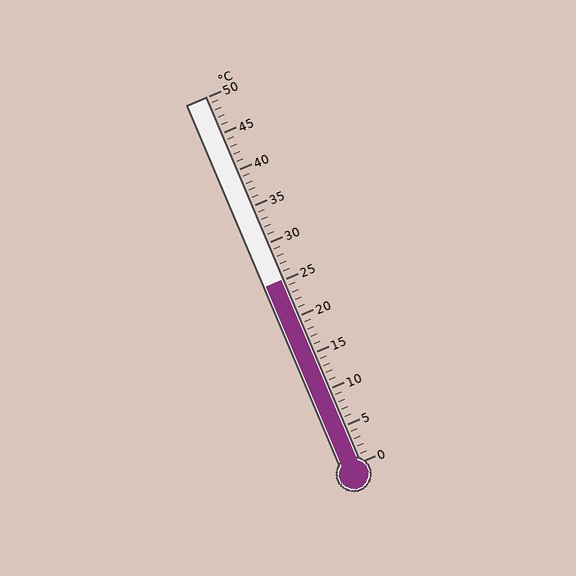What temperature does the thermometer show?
The thermometer shows approximately 25°C.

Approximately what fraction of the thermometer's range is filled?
The thermometer is filled to approximately 50% of its range.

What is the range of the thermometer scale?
The thermometer scale ranges from 0°C to 50°C.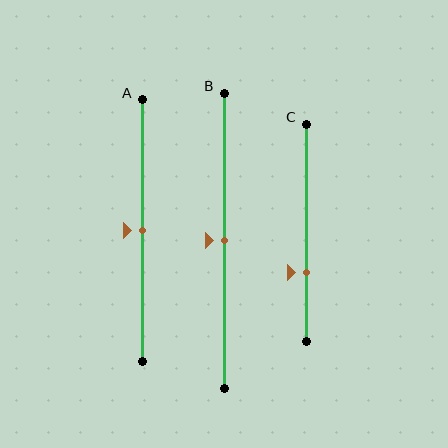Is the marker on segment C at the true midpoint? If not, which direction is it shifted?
No, the marker on segment C is shifted downward by about 18% of the segment length.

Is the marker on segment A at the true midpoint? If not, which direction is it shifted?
Yes, the marker on segment A is at the true midpoint.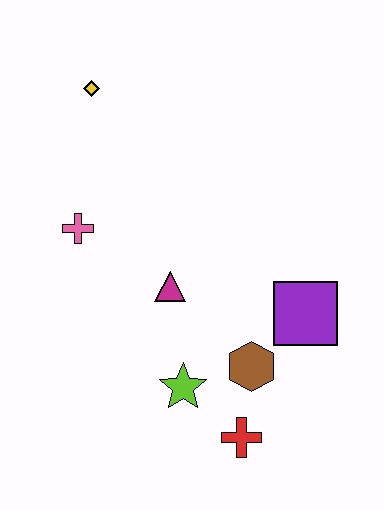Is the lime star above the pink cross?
No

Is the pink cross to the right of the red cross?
No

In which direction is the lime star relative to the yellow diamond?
The lime star is below the yellow diamond.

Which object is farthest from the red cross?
The yellow diamond is farthest from the red cross.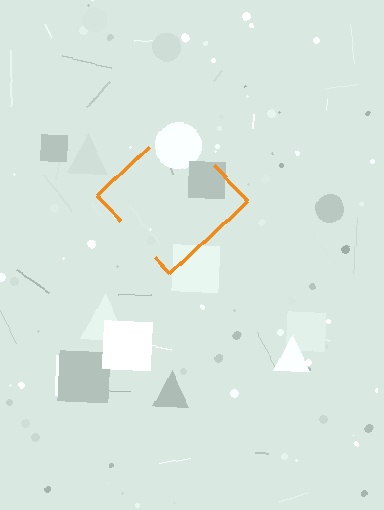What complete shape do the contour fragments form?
The contour fragments form a diamond.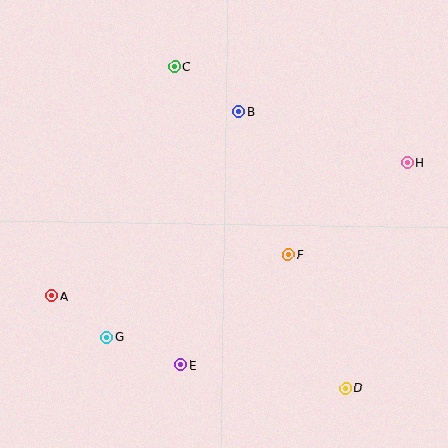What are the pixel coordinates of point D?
Point D is at (346, 388).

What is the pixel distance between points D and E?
The distance between D and E is 167 pixels.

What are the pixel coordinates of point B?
Point B is at (239, 112).